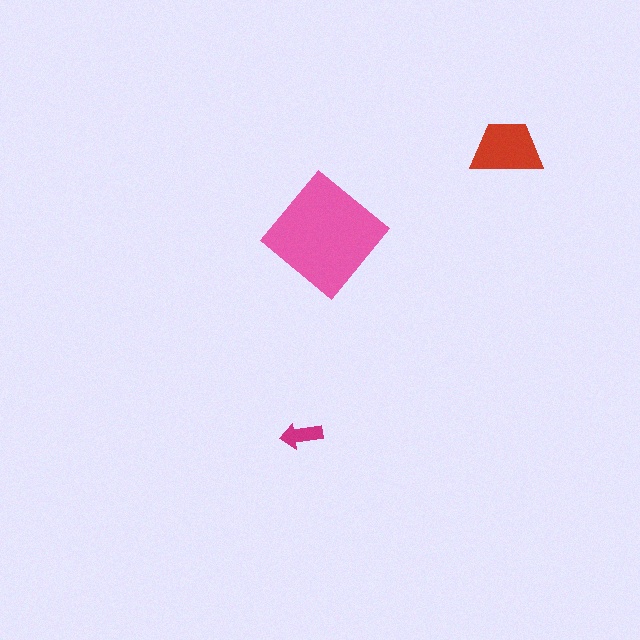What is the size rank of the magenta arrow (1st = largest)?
3rd.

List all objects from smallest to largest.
The magenta arrow, the red trapezoid, the pink diamond.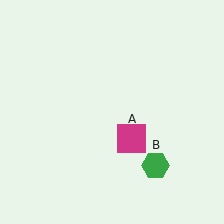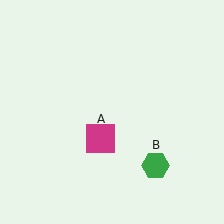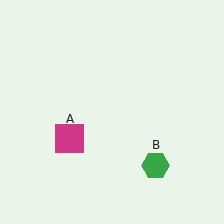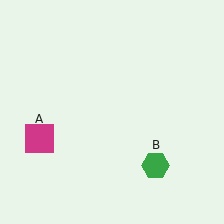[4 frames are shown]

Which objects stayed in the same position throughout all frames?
Green hexagon (object B) remained stationary.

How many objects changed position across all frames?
1 object changed position: magenta square (object A).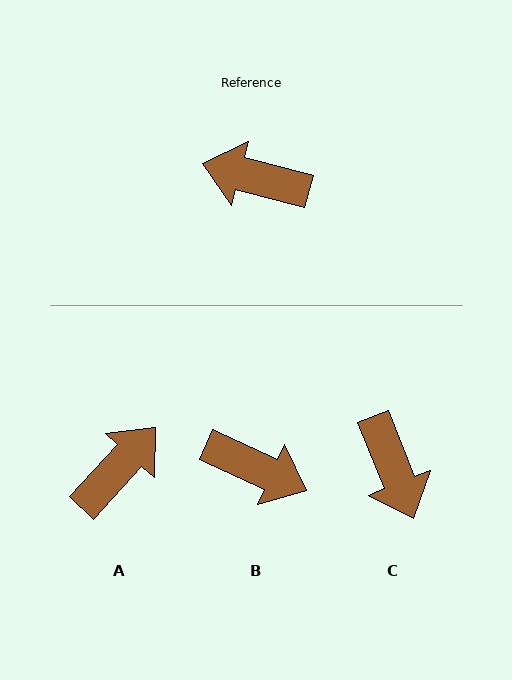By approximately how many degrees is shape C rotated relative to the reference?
Approximately 126 degrees counter-clockwise.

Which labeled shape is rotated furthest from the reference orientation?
B, about 170 degrees away.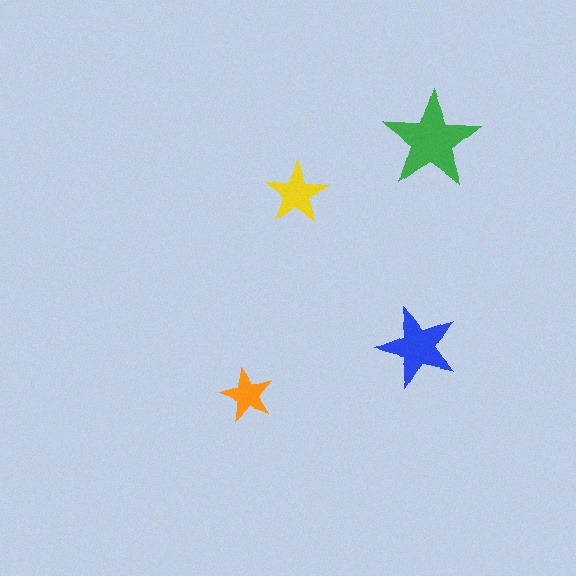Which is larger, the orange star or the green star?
The green one.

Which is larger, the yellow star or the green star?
The green one.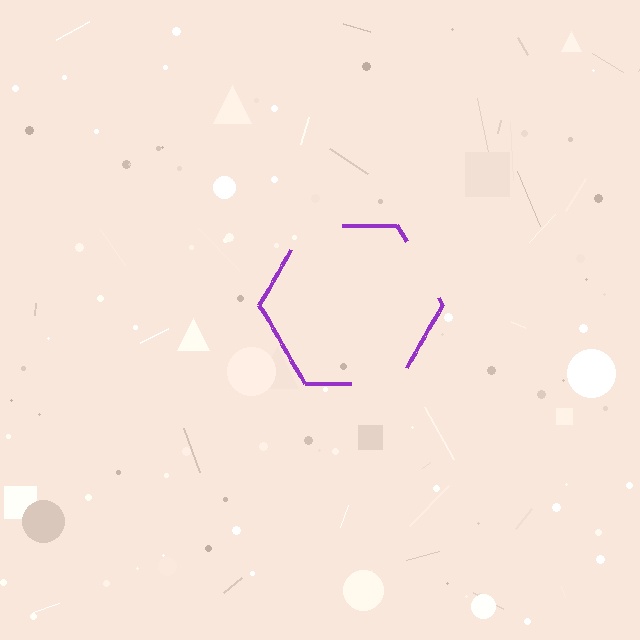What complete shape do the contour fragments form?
The contour fragments form a hexagon.